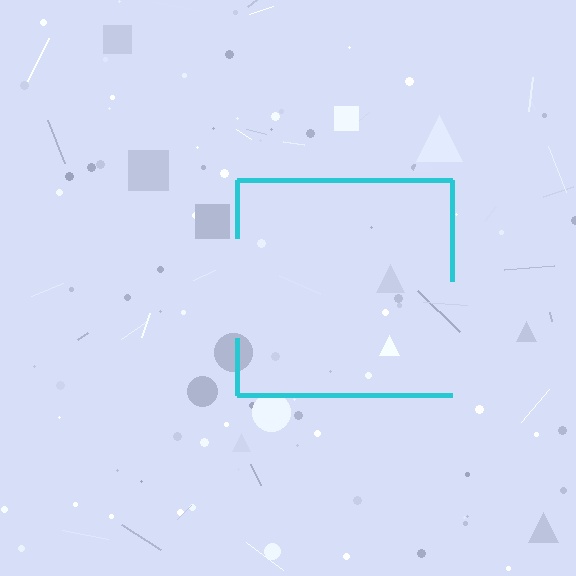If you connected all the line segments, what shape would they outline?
They would outline a square.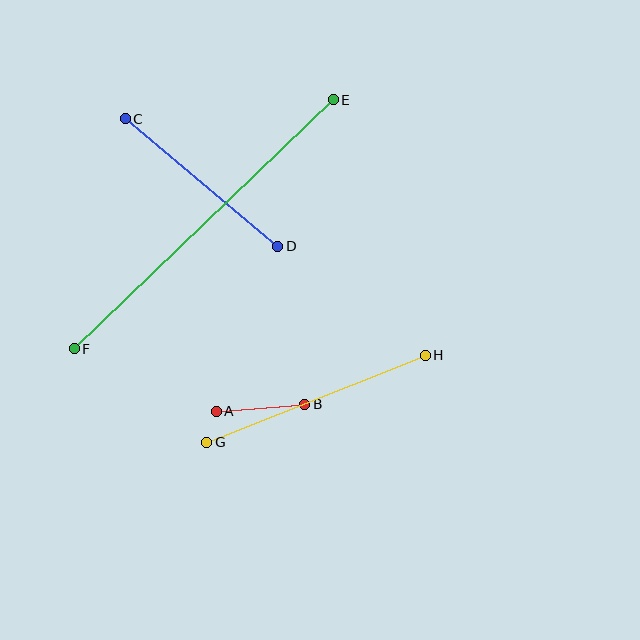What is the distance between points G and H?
The distance is approximately 235 pixels.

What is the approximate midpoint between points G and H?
The midpoint is at approximately (316, 399) pixels.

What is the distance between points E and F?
The distance is approximately 359 pixels.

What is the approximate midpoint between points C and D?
The midpoint is at approximately (202, 183) pixels.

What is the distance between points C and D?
The distance is approximately 199 pixels.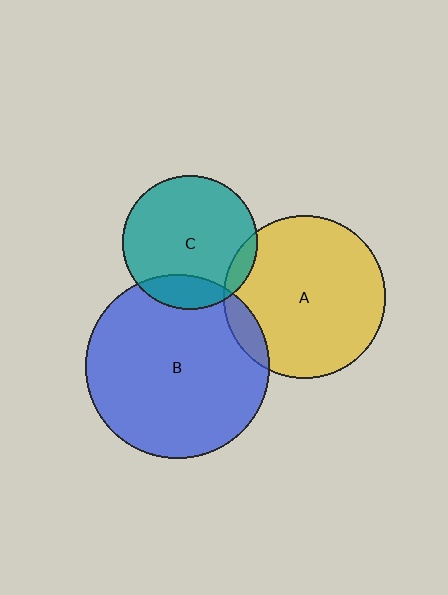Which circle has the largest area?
Circle B (blue).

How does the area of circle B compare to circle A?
Approximately 1.3 times.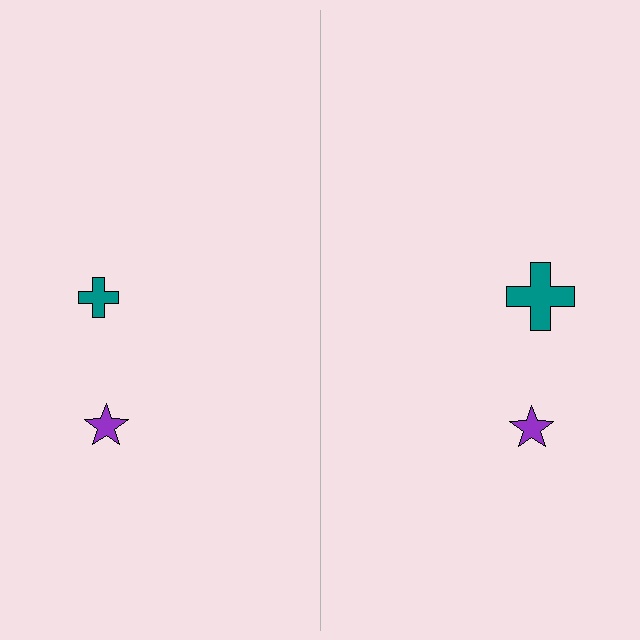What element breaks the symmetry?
The teal cross on the right side has a different size than its mirror counterpart.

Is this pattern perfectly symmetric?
No, the pattern is not perfectly symmetric. The teal cross on the right side has a different size than its mirror counterpart.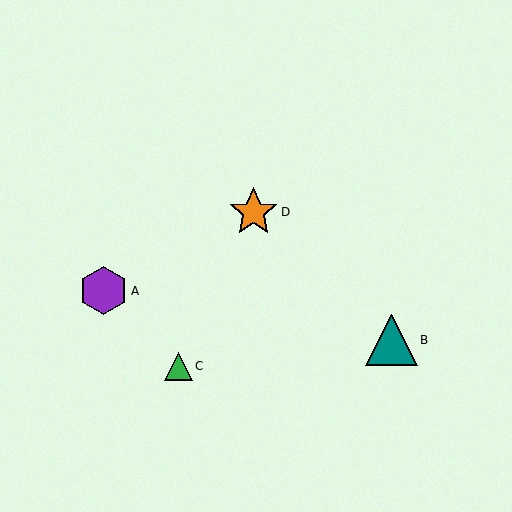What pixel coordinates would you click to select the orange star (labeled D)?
Click at (254, 212) to select the orange star D.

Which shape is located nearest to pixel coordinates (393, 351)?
The teal triangle (labeled B) at (391, 340) is nearest to that location.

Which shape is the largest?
The teal triangle (labeled B) is the largest.